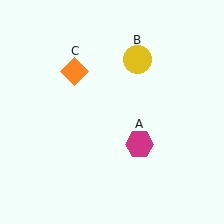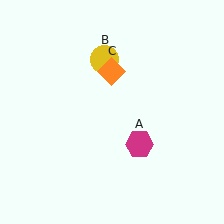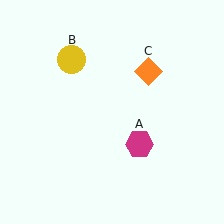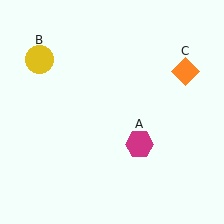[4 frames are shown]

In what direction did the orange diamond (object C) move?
The orange diamond (object C) moved right.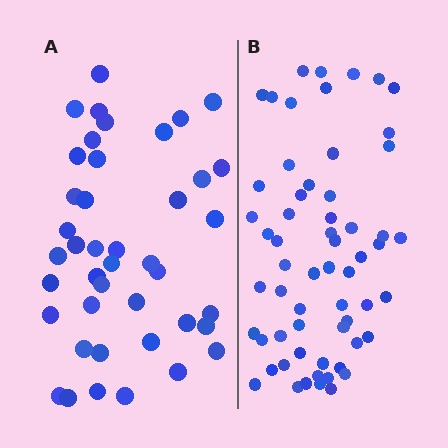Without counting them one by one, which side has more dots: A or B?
Region B (the right region) has more dots.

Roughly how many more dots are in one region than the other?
Region B has approximately 20 more dots than region A.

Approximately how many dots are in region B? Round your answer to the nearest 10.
About 60 dots.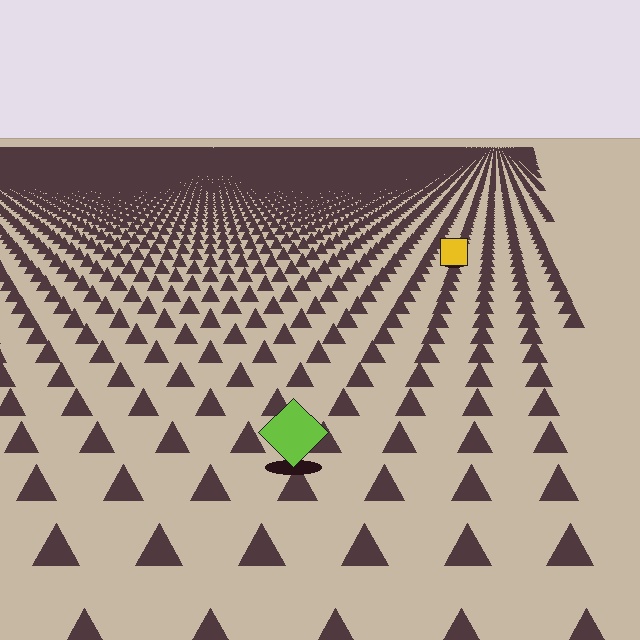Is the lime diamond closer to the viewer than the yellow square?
Yes. The lime diamond is closer — you can tell from the texture gradient: the ground texture is coarser near it.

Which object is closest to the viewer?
The lime diamond is closest. The texture marks near it are larger and more spread out.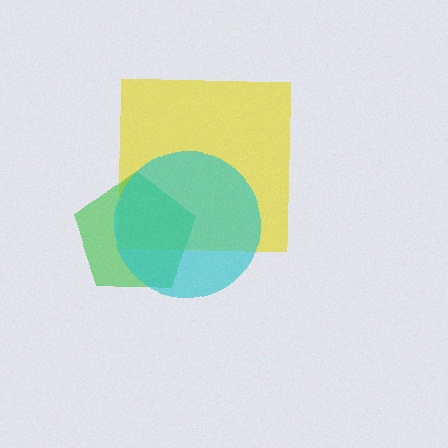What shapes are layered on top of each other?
The layered shapes are: a yellow square, a green pentagon, a cyan circle.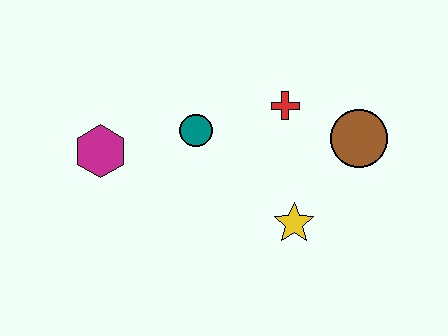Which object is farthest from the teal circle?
The brown circle is farthest from the teal circle.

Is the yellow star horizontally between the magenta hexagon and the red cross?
No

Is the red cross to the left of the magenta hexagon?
No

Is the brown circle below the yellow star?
No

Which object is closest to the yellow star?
The brown circle is closest to the yellow star.